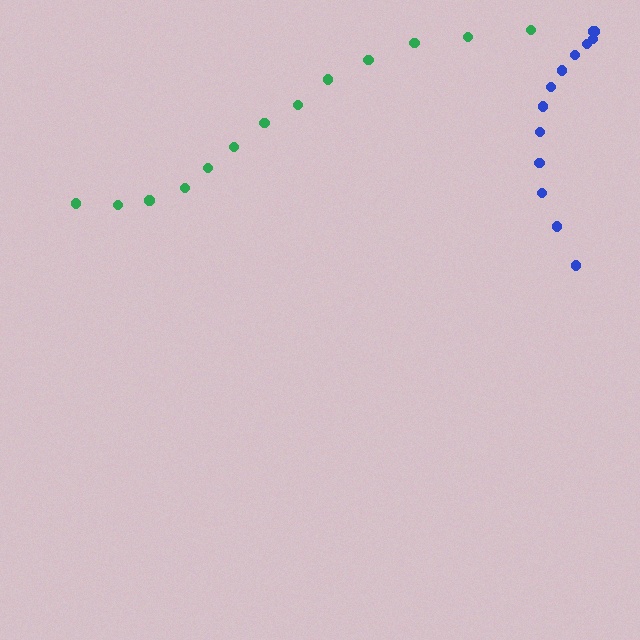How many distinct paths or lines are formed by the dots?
There are 2 distinct paths.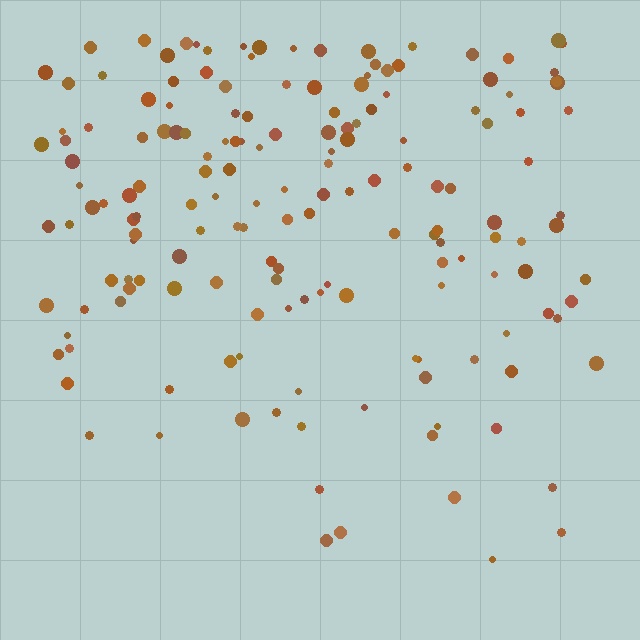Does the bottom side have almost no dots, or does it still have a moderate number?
Still a moderate number, just noticeably fewer than the top.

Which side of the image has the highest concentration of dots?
The top.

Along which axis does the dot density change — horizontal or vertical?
Vertical.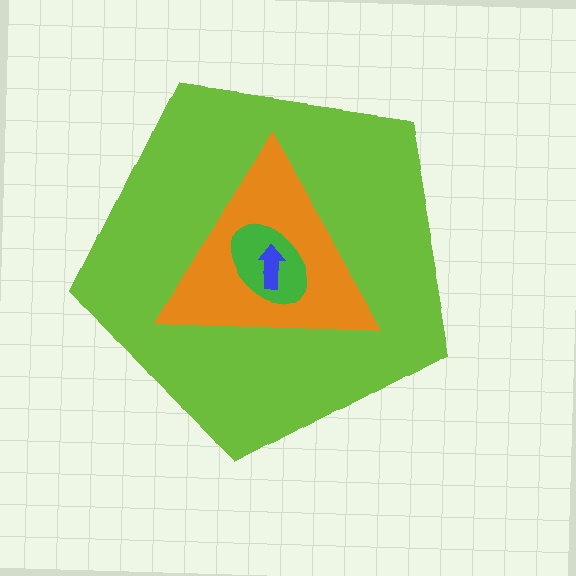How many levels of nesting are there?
4.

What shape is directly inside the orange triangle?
The green ellipse.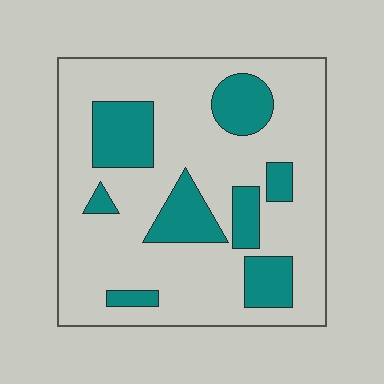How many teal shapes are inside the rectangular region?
8.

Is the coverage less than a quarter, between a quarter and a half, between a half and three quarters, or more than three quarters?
Less than a quarter.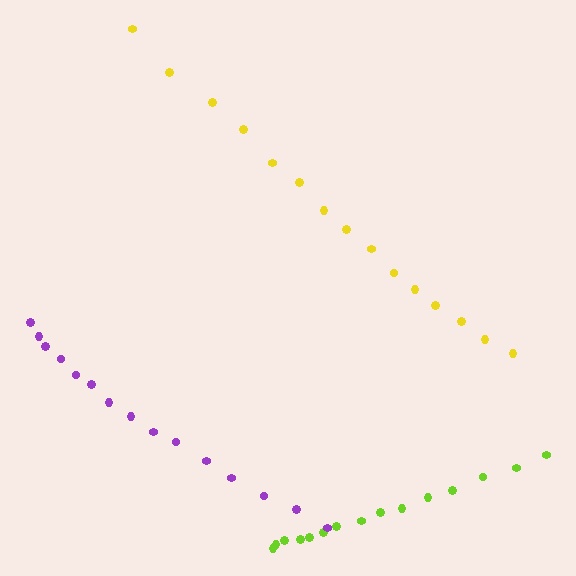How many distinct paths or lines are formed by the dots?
There are 3 distinct paths.